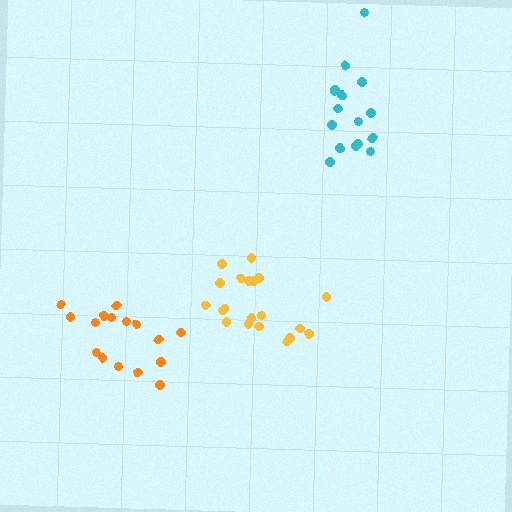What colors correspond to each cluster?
The clusters are colored: yellow, cyan, orange.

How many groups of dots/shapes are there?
There are 3 groups.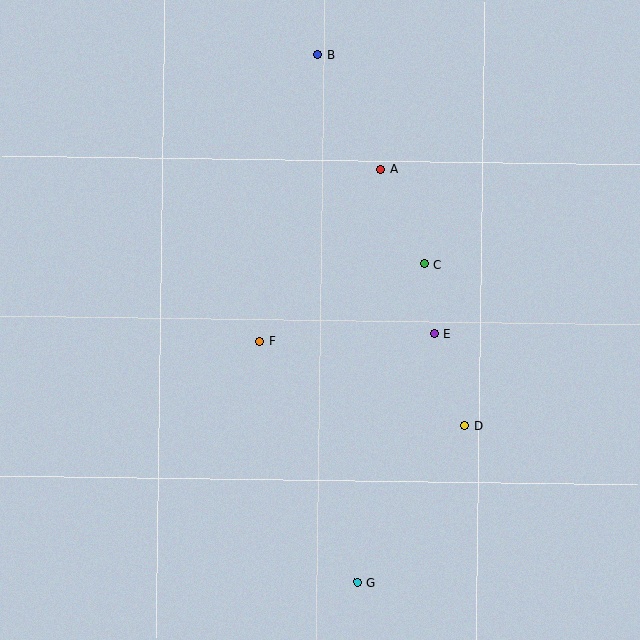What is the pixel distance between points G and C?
The distance between G and C is 325 pixels.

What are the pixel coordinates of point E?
Point E is at (434, 333).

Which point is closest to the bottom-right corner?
Point D is closest to the bottom-right corner.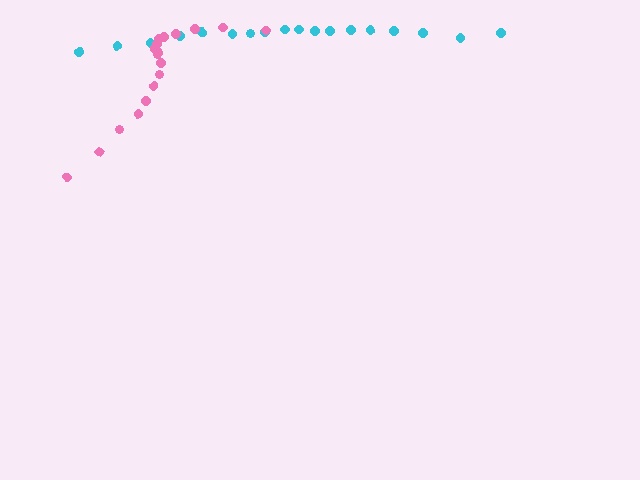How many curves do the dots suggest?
There are 2 distinct paths.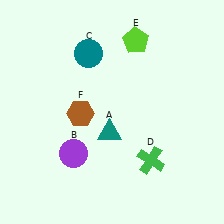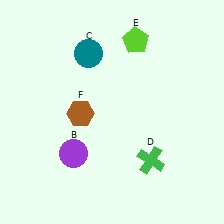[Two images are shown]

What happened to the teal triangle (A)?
The teal triangle (A) was removed in Image 2. It was in the bottom-left area of Image 1.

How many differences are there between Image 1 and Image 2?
There is 1 difference between the two images.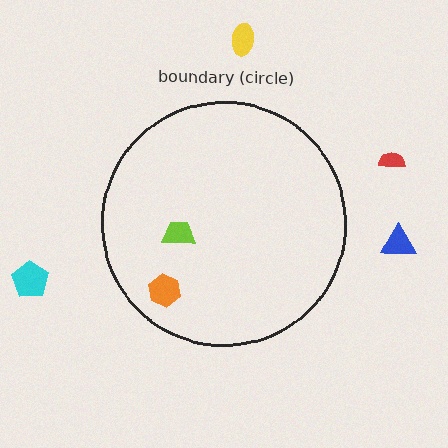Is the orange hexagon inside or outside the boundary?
Inside.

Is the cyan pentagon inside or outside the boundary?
Outside.